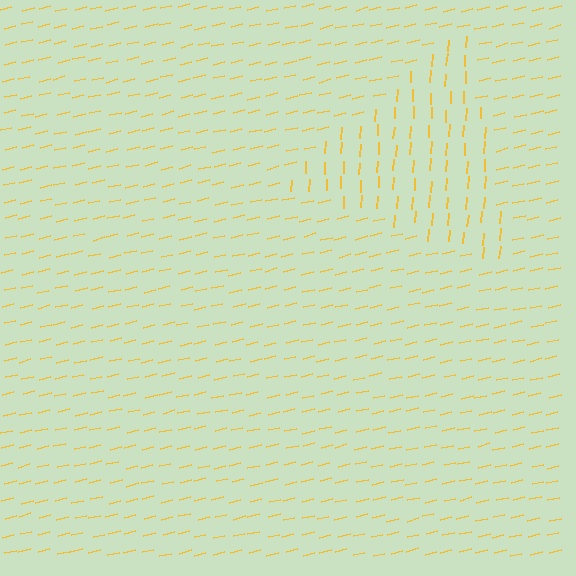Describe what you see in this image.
The image is filled with small yellow line segments. A triangle region in the image has lines oriented differently from the surrounding lines, creating a visible texture boundary.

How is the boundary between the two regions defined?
The boundary is defined purely by a change in line orientation (approximately 73 degrees difference). All lines are the same color and thickness.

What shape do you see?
I see a triangle.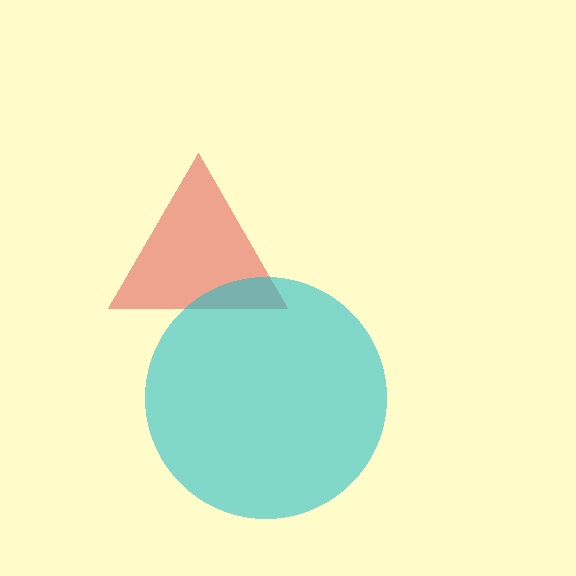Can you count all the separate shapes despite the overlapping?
Yes, there are 2 separate shapes.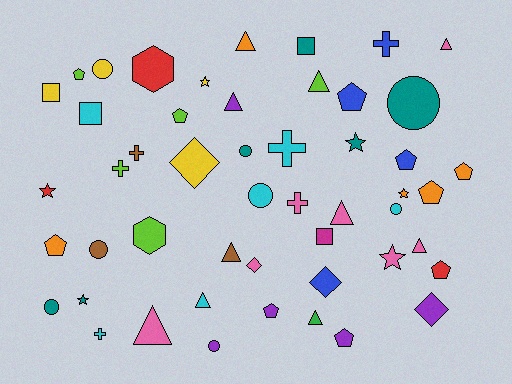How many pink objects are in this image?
There are 7 pink objects.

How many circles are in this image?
There are 8 circles.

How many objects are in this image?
There are 50 objects.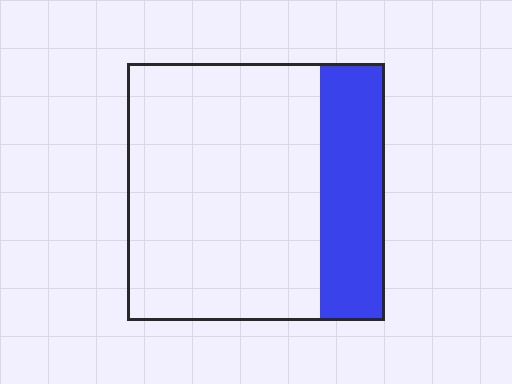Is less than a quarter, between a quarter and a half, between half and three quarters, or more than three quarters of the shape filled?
Between a quarter and a half.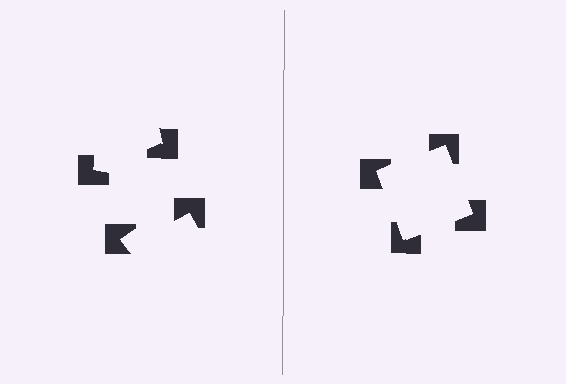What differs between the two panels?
The notched squares are positioned identically on both sides; only the wedge orientations differ. On the right they align to a square; on the left they are misaligned.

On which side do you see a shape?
An illusory square appears on the right side. On the left side the wedge cuts are rotated, so no coherent shape forms.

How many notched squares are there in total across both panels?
8 — 4 on each side.